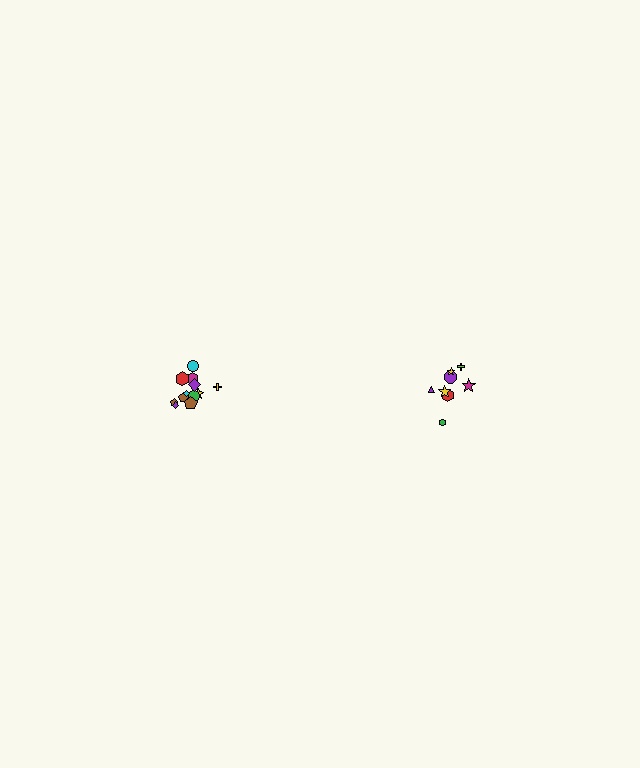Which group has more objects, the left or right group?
The left group.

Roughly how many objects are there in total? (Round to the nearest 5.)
Roughly 20 objects in total.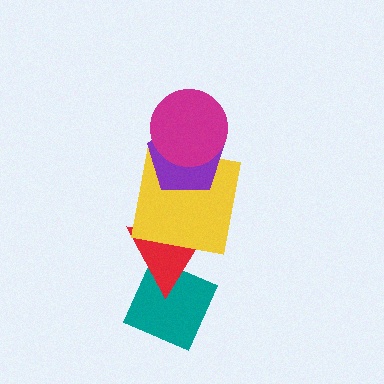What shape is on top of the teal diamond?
The red triangle is on top of the teal diamond.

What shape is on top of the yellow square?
The purple pentagon is on top of the yellow square.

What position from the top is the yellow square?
The yellow square is 3rd from the top.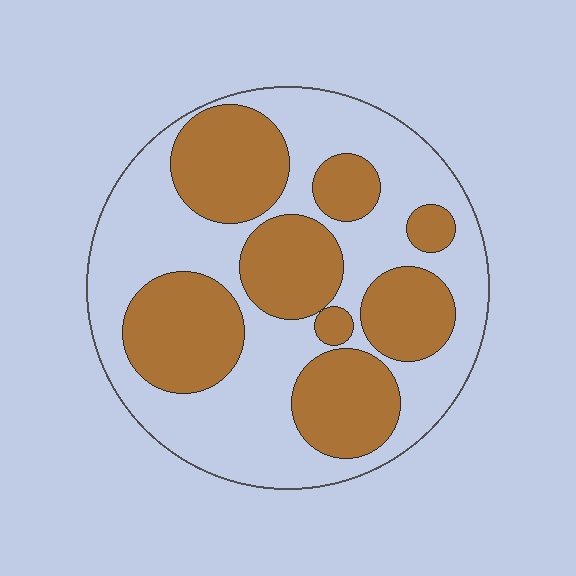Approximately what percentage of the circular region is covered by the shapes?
Approximately 45%.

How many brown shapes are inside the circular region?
8.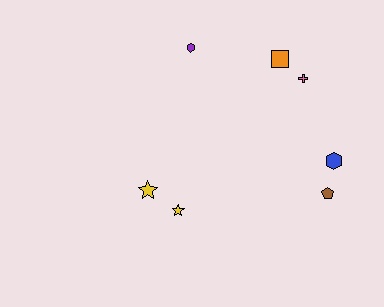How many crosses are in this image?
There is 1 cross.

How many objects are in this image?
There are 7 objects.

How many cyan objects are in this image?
There are no cyan objects.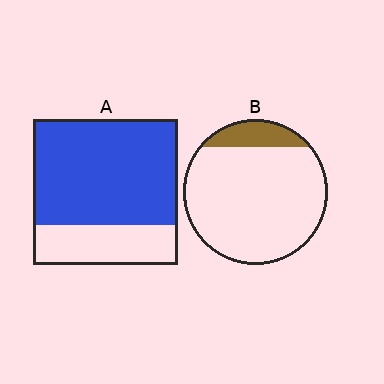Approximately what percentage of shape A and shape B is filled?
A is approximately 75% and B is approximately 15%.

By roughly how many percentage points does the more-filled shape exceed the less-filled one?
By roughly 60 percentage points (A over B).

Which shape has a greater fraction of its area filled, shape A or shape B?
Shape A.